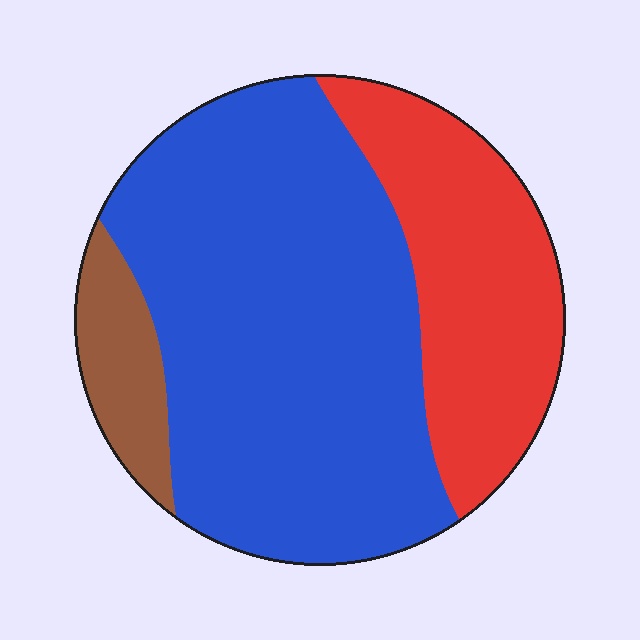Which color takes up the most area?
Blue, at roughly 65%.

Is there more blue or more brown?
Blue.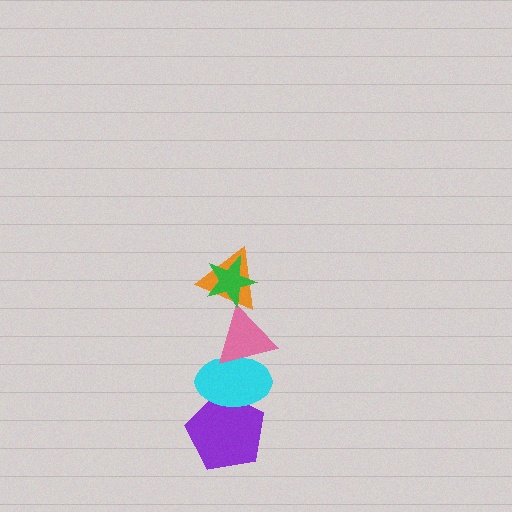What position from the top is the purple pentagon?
The purple pentagon is 5th from the top.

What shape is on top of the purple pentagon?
The cyan ellipse is on top of the purple pentagon.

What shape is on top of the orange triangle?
The green star is on top of the orange triangle.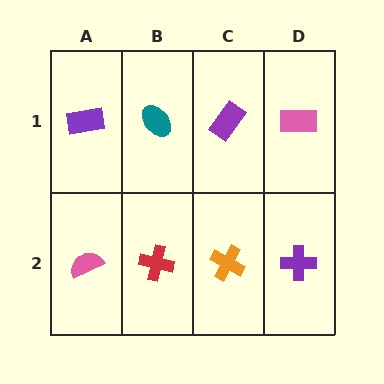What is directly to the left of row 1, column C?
A teal ellipse.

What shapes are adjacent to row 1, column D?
A purple cross (row 2, column D), a purple rectangle (row 1, column C).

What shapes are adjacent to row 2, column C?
A purple rectangle (row 1, column C), a red cross (row 2, column B), a purple cross (row 2, column D).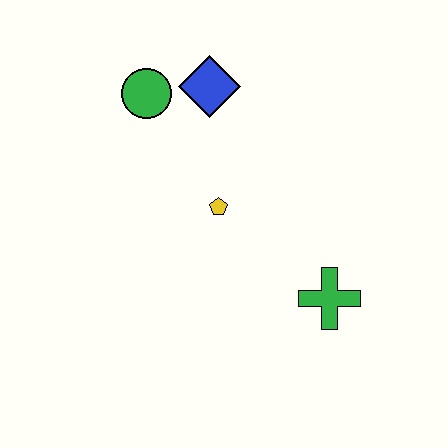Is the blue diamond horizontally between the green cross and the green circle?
Yes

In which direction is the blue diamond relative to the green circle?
The blue diamond is to the right of the green circle.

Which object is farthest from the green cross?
The green circle is farthest from the green cross.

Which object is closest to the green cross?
The yellow pentagon is closest to the green cross.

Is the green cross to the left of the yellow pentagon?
No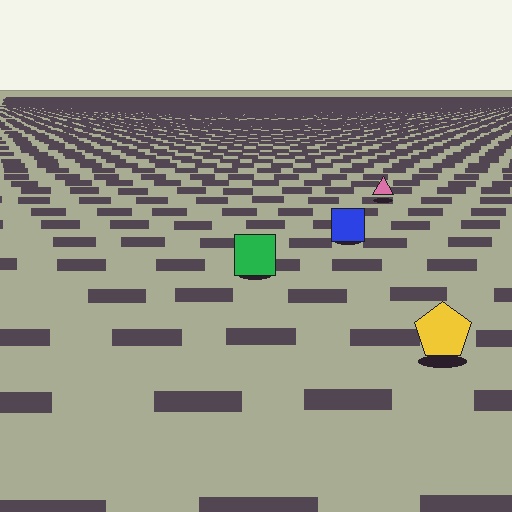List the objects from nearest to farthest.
From nearest to farthest: the yellow pentagon, the green square, the blue square, the pink triangle.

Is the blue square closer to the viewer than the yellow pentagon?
No. The yellow pentagon is closer — you can tell from the texture gradient: the ground texture is coarser near it.